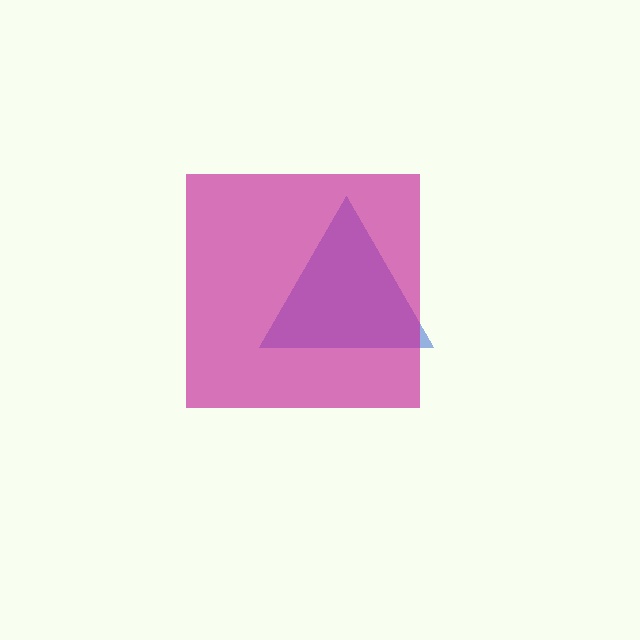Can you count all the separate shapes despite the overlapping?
Yes, there are 2 separate shapes.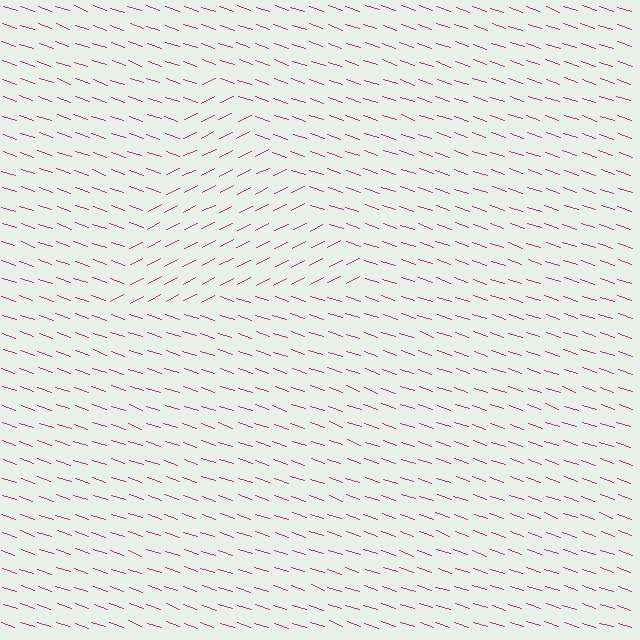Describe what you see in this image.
The image is filled with small magenta line segments. A triangle region in the image has lines oriented differently from the surrounding lines, creating a visible texture boundary.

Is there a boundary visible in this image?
Yes, there is a texture boundary formed by a change in line orientation.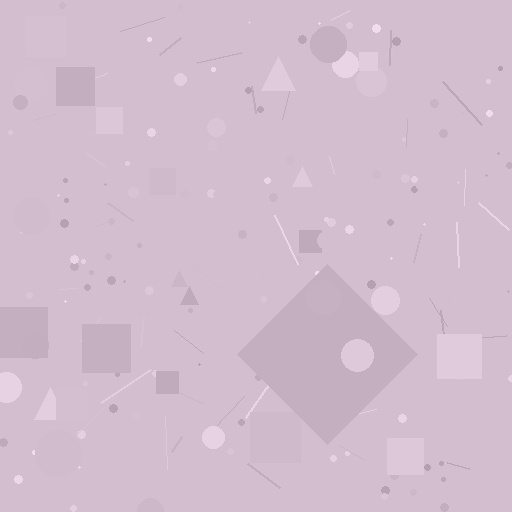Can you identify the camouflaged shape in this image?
The camouflaged shape is a diamond.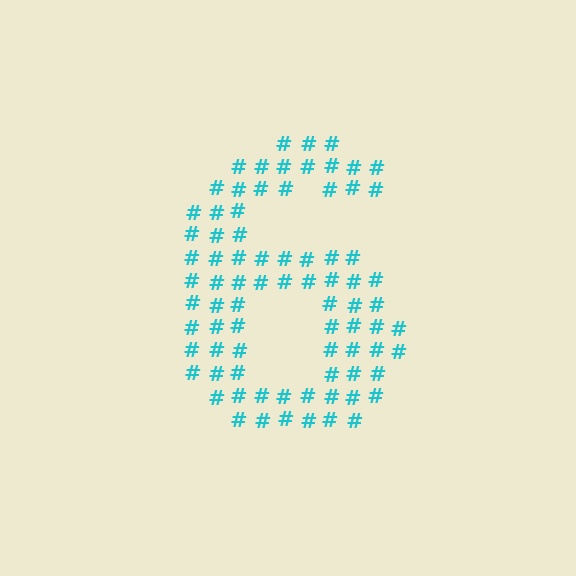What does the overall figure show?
The overall figure shows the digit 6.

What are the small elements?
The small elements are hash symbols.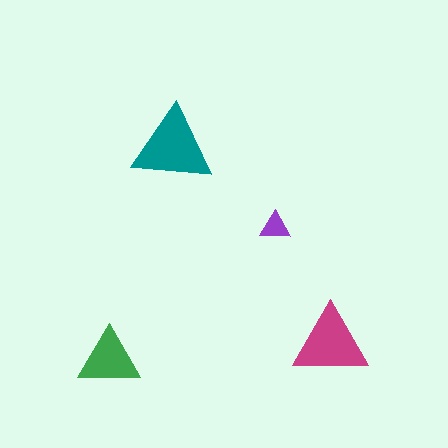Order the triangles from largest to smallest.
the teal one, the magenta one, the green one, the purple one.